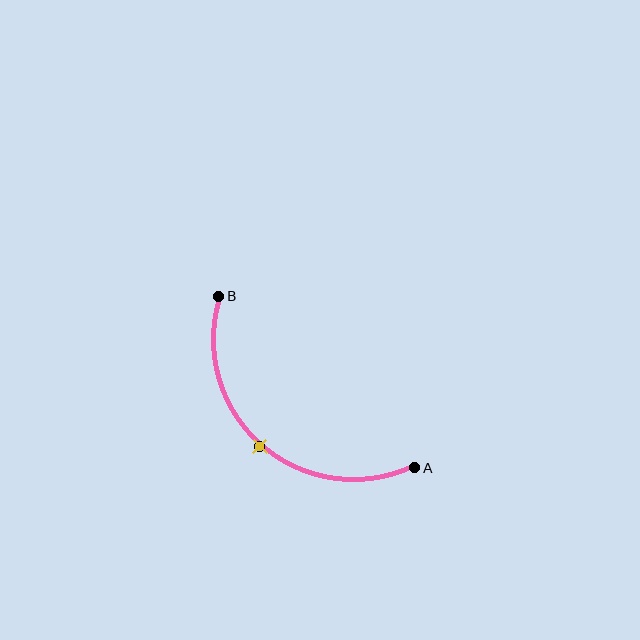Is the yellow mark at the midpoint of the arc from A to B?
Yes. The yellow mark lies on the arc at equal arc-length from both A and B — it is the arc midpoint.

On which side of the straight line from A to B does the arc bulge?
The arc bulges below and to the left of the straight line connecting A and B.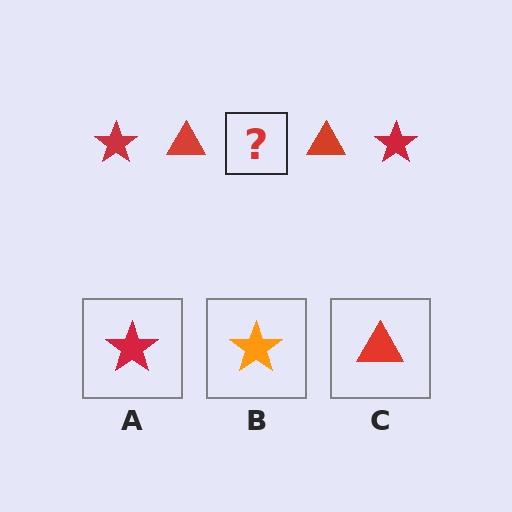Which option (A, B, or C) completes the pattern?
A.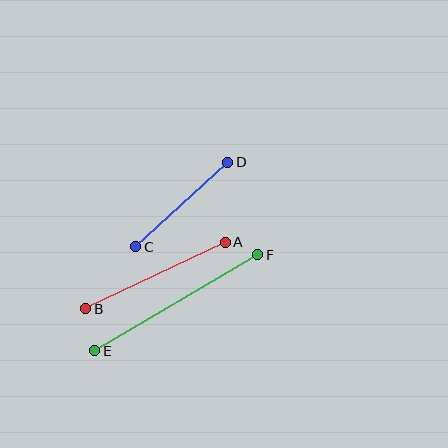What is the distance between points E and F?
The distance is approximately 189 pixels.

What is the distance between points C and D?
The distance is approximately 125 pixels.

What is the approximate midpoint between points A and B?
The midpoint is at approximately (156, 275) pixels.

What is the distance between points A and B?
The distance is approximately 154 pixels.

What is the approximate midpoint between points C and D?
The midpoint is at approximately (182, 204) pixels.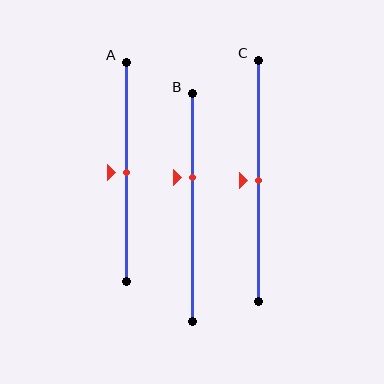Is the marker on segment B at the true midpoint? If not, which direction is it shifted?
No, the marker on segment B is shifted upward by about 13% of the segment length.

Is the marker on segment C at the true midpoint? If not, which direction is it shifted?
Yes, the marker on segment C is at the true midpoint.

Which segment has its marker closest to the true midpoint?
Segment A has its marker closest to the true midpoint.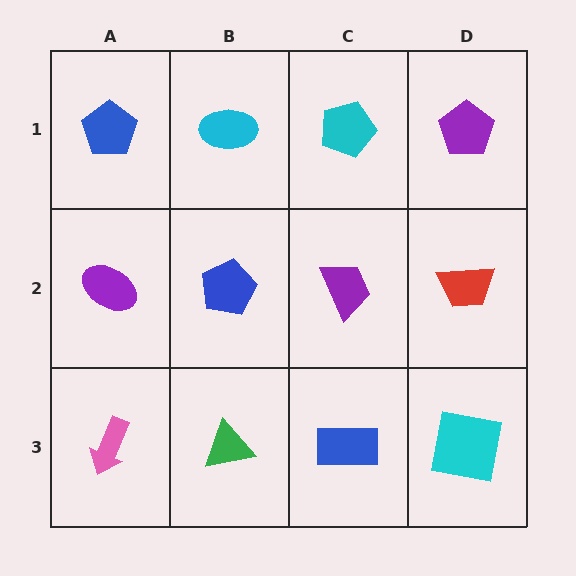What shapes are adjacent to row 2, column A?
A blue pentagon (row 1, column A), a pink arrow (row 3, column A), a blue pentagon (row 2, column B).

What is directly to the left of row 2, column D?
A purple trapezoid.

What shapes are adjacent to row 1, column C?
A purple trapezoid (row 2, column C), a cyan ellipse (row 1, column B), a purple pentagon (row 1, column D).